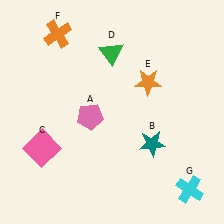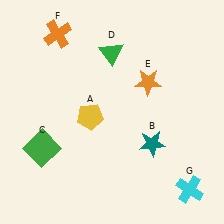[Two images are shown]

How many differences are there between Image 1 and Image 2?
There are 2 differences between the two images.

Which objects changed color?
A changed from pink to yellow. C changed from pink to green.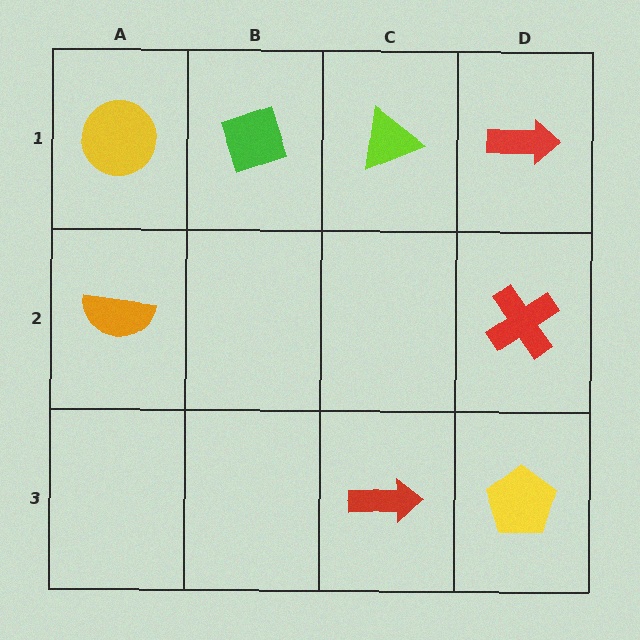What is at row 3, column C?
A red arrow.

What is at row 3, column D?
A yellow pentagon.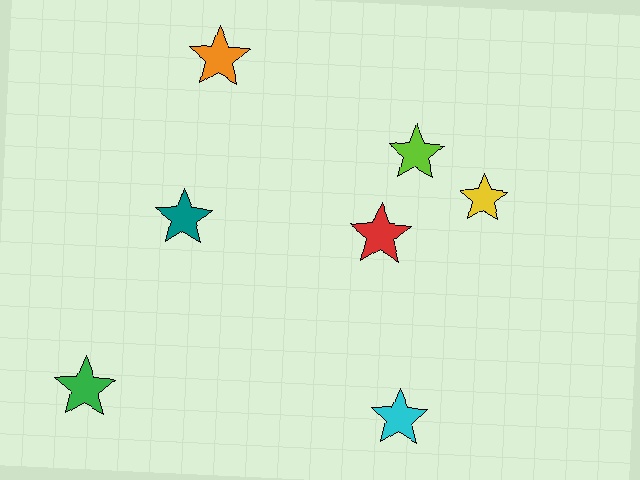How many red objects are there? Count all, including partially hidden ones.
There is 1 red object.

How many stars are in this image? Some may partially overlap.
There are 7 stars.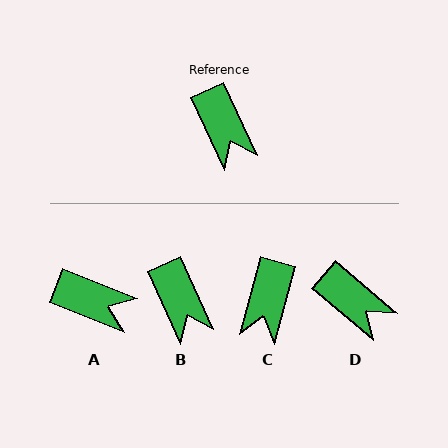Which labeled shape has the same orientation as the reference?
B.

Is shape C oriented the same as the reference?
No, it is off by about 40 degrees.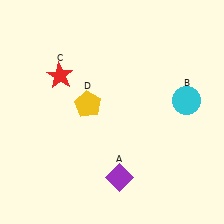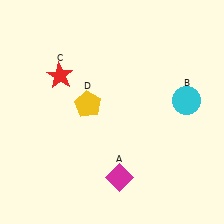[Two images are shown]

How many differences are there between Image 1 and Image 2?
There is 1 difference between the two images.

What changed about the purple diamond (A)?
In Image 1, A is purple. In Image 2, it changed to magenta.